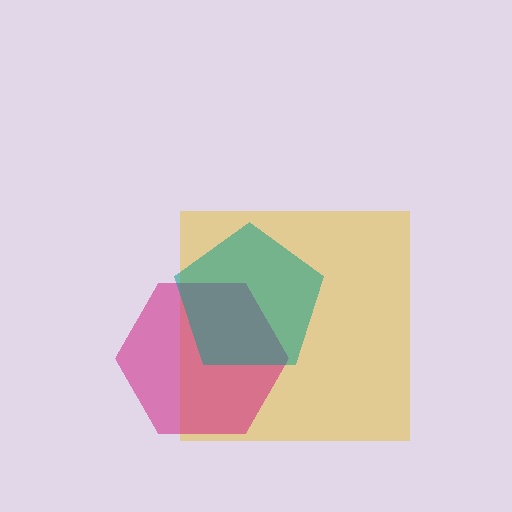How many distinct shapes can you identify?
There are 3 distinct shapes: a yellow square, a magenta hexagon, a teal pentagon.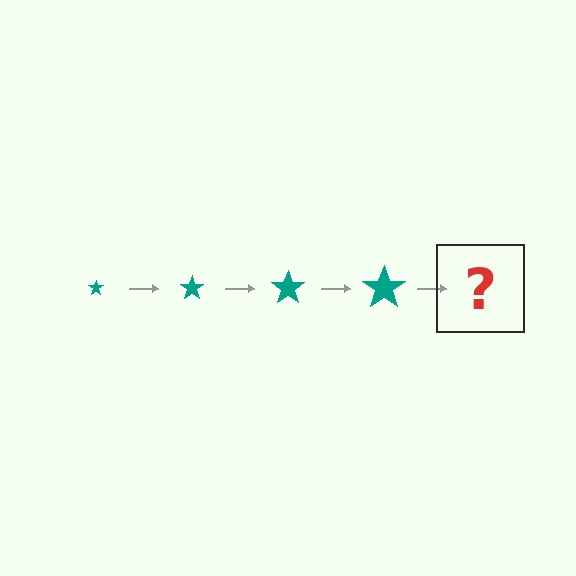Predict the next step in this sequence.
The next step is a teal star, larger than the previous one.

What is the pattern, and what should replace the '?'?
The pattern is that the star gets progressively larger each step. The '?' should be a teal star, larger than the previous one.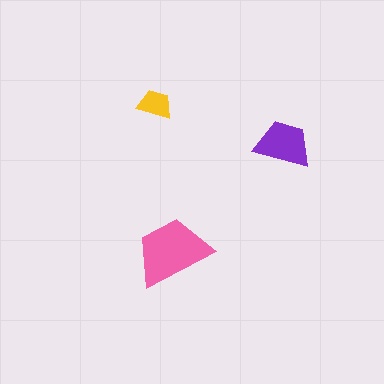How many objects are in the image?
There are 3 objects in the image.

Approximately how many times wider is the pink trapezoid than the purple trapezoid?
About 1.5 times wider.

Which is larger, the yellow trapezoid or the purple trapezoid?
The purple one.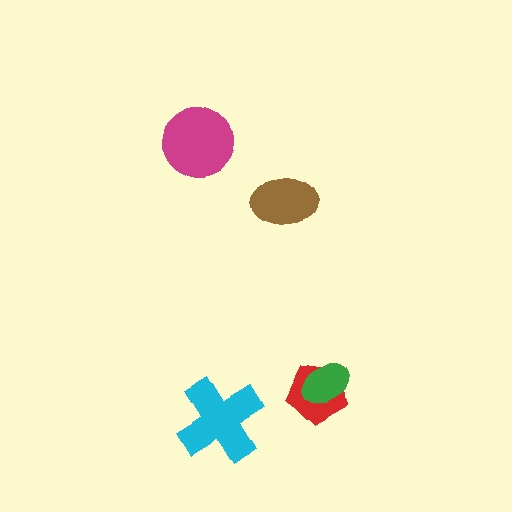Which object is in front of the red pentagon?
The green ellipse is in front of the red pentagon.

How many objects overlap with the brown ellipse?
0 objects overlap with the brown ellipse.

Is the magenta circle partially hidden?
No, no other shape covers it.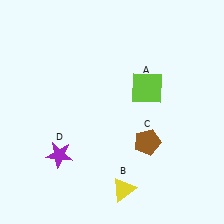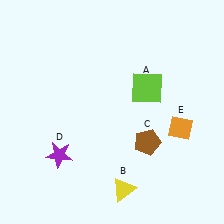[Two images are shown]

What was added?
An orange diamond (E) was added in Image 2.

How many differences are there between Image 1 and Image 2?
There is 1 difference between the two images.